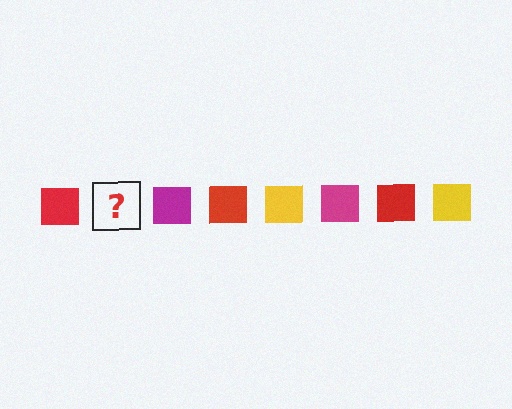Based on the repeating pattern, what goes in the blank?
The blank should be a yellow square.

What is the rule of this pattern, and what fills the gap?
The rule is that the pattern cycles through red, yellow, magenta squares. The gap should be filled with a yellow square.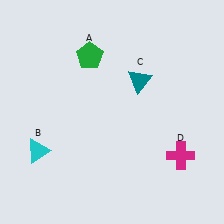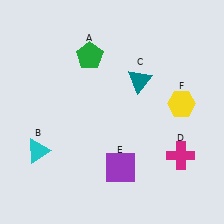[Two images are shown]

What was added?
A purple square (E), a yellow hexagon (F) were added in Image 2.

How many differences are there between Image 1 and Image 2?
There are 2 differences between the two images.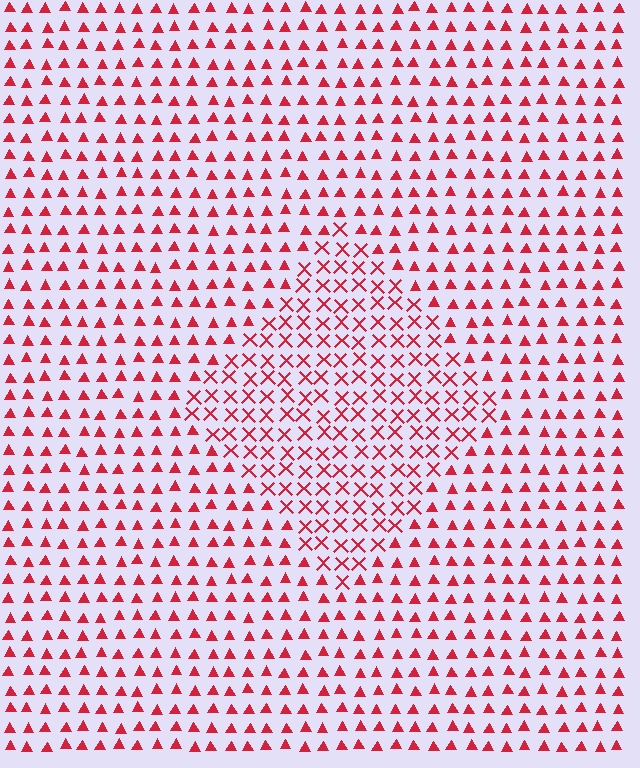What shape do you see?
I see a diamond.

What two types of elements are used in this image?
The image uses X marks inside the diamond region and triangles outside it.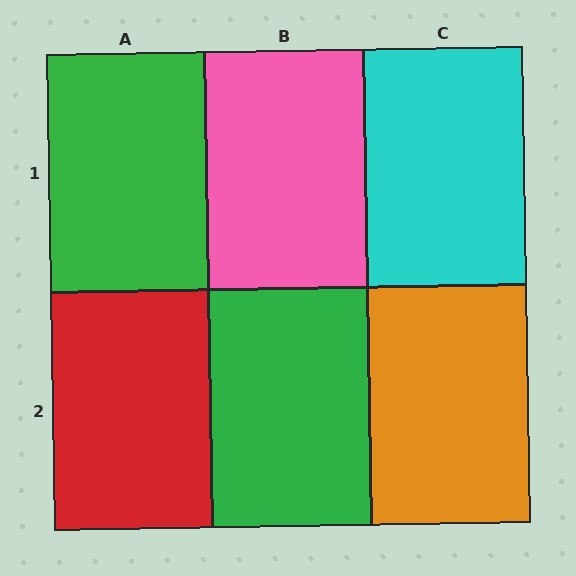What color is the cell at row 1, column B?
Pink.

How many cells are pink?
1 cell is pink.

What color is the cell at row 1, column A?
Green.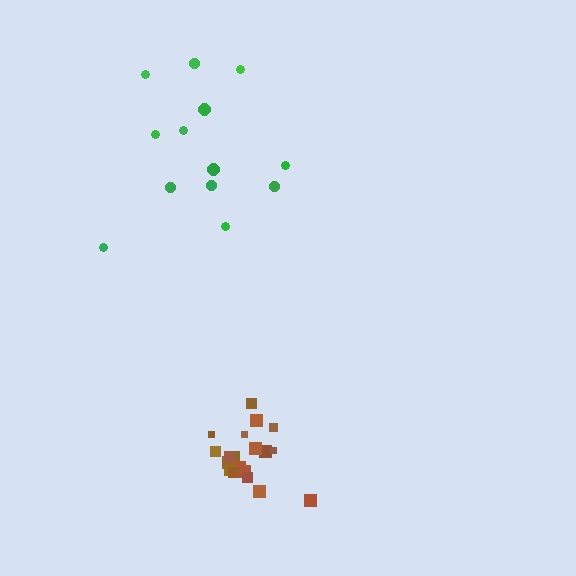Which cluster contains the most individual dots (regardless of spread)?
Brown (19).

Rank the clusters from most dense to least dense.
brown, green.